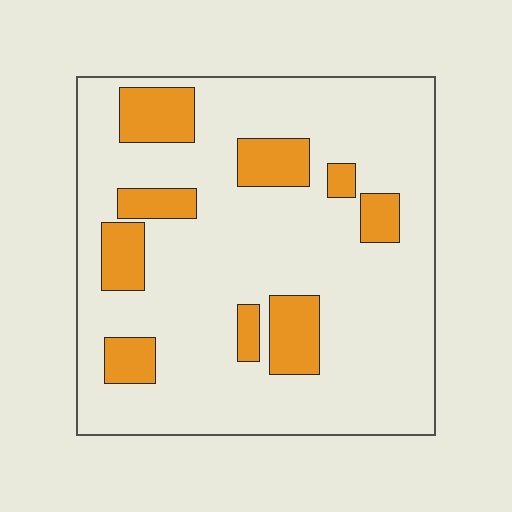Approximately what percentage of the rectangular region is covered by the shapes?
Approximately 20%.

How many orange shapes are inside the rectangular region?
9.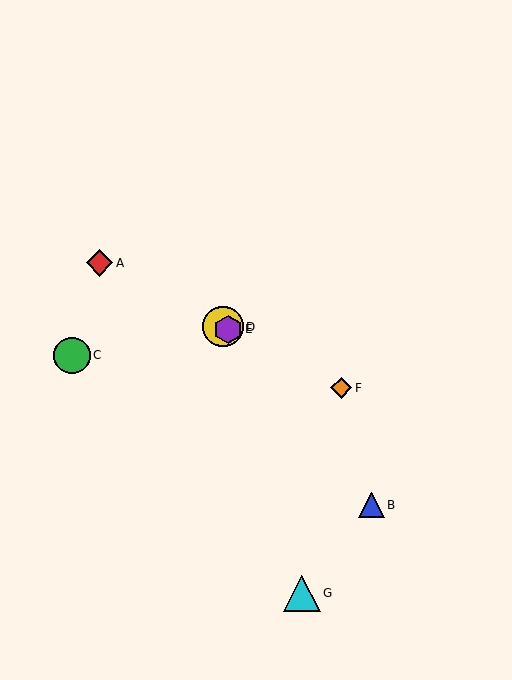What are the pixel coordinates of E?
Object E is at (228, 329).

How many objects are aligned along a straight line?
4 objects (A, D, E, F) are aligned along a straight line.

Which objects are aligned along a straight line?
Objects A, D, E, F are aligned along a straight line.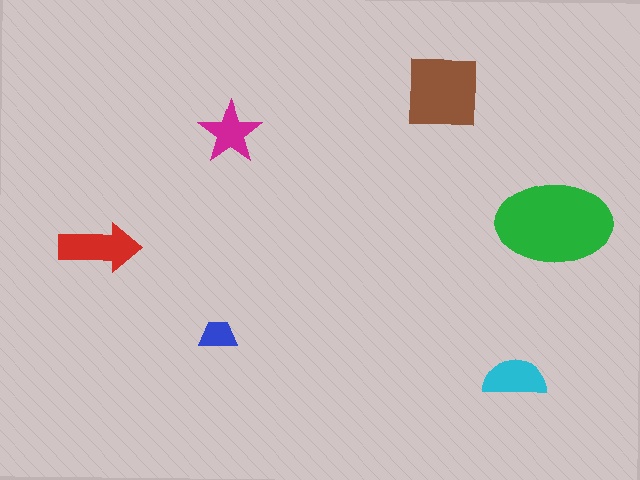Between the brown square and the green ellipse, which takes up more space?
The green ellipse.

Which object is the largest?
The green ellipse.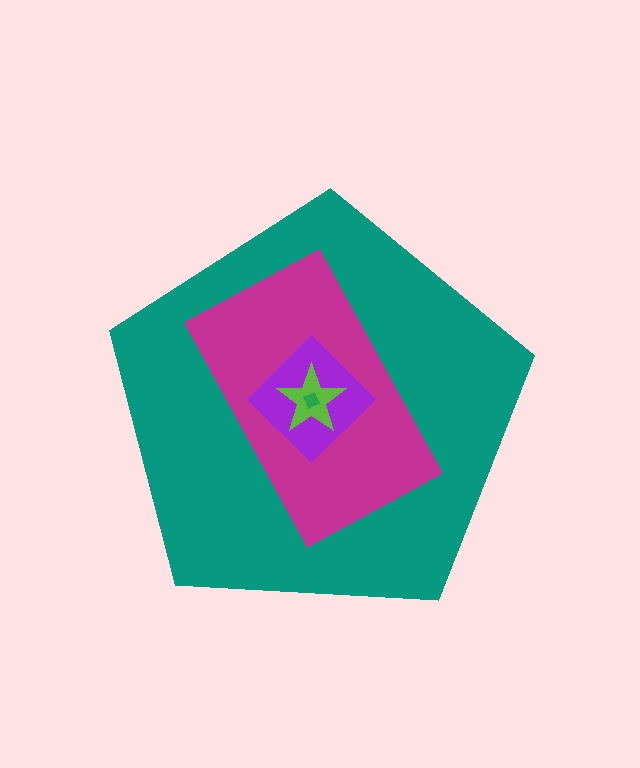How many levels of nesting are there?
5.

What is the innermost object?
The green square.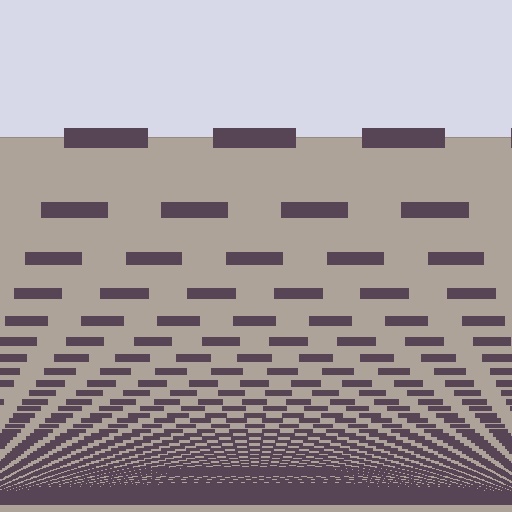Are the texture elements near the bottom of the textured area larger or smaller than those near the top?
Smaller. The gradient is inverted — elements near the bottom are smaller and denser.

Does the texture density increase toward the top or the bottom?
Density increases toward the bottom.